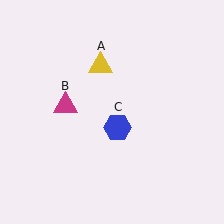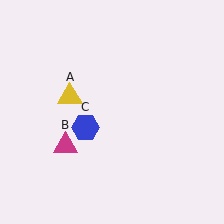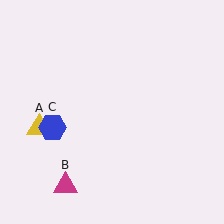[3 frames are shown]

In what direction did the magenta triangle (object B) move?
The magenta triangle (object B) moved down.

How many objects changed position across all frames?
3 objects changed position: yellow triangle (object A), magenta triangle (object B), blue hexagon (object C).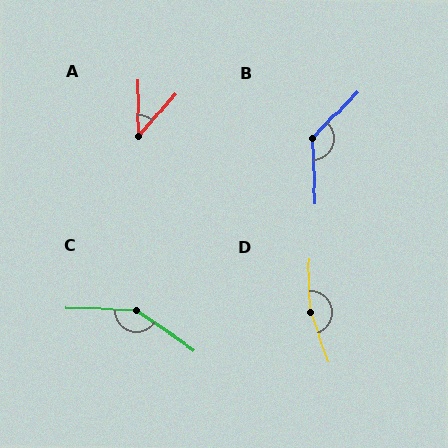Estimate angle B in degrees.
Approximately 134 degrees.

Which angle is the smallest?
A, at approximately 42 degrees.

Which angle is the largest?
D, at approximately 161 degrees.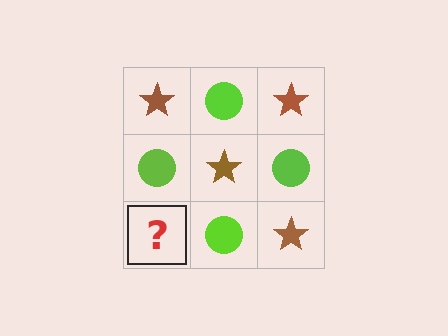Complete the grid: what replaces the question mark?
The question mark should be replaced with a brown star.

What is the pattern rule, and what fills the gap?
The rule is that it alternates brown star and lime circle in a checkerboard pattern. The gap should be filled with a brown star.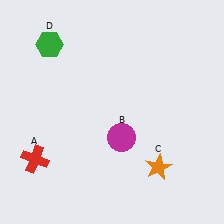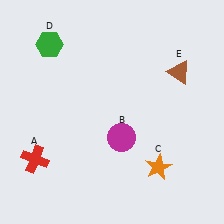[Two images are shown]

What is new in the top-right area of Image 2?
A brown triangle (E) was added in the top-right area of Image 2.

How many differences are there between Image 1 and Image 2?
There is 1 difference between the two images.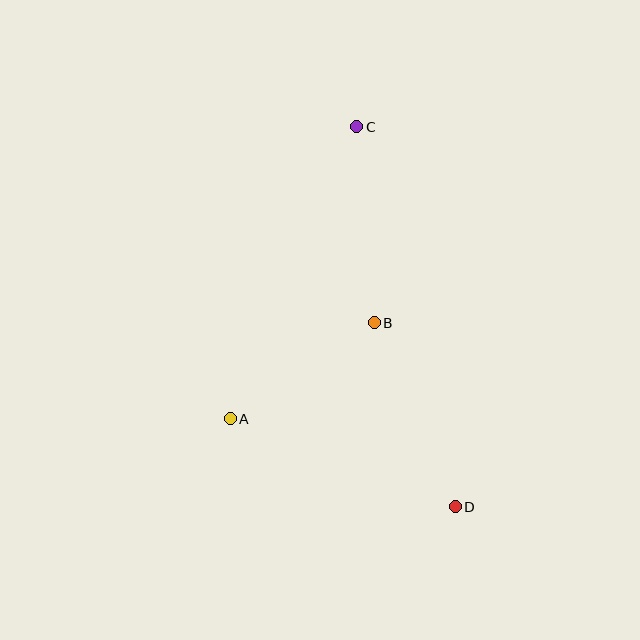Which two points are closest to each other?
Points A and B are closest to each other.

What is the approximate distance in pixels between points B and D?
The distance between B and D is approximately 201 pixels.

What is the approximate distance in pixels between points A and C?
The distance between A and C is approximately 318 pixels.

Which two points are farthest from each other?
Points C and D are farthest from each other.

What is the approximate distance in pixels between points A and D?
The distance between A and D is approximately 242 pixels.